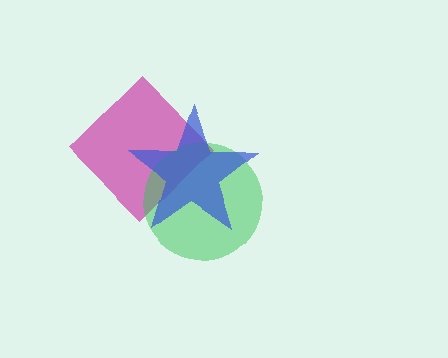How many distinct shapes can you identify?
There are 3 distinct shapes: a magenta diamond, a green circle, a blue star.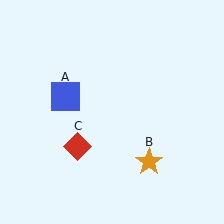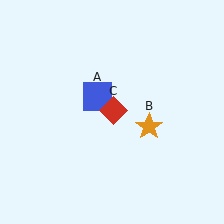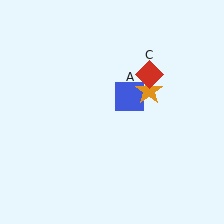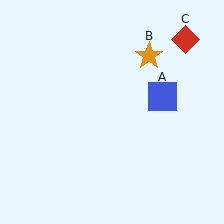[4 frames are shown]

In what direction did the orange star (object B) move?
The orange star (object B) moved up.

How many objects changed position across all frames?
3 objects changed position: blue square (object A), orange star (object B), red diamond (object C).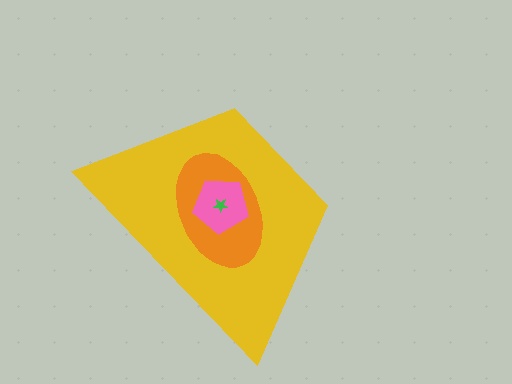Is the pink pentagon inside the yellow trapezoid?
Yes.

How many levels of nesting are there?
4.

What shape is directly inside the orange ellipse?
The pink pentagon.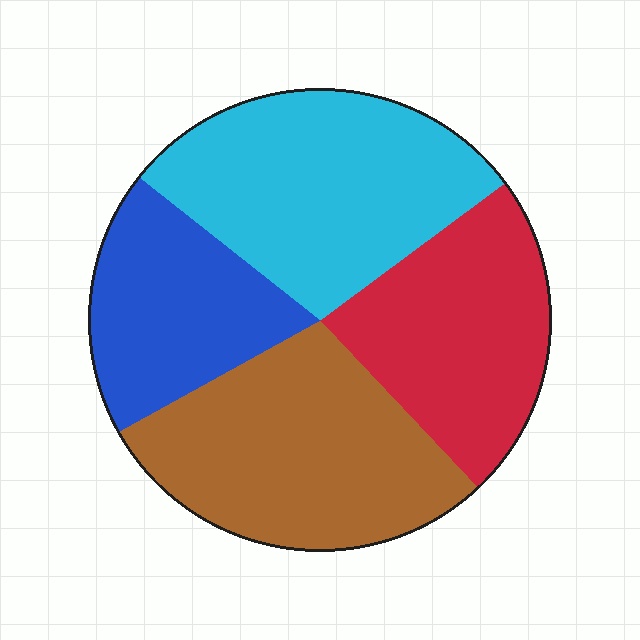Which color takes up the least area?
Blue, at roughly 20%.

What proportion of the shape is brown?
Brown covers around 30% of the shape.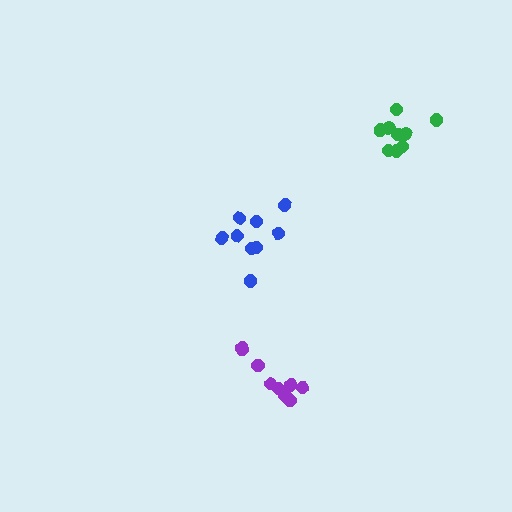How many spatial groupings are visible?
There are 3 spatial groupings.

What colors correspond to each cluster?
The clusters are colored: blue, purple, green.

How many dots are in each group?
Group 1: 9 dots, Group 2: 9 dots, Group 3: 9 dots (27 total).